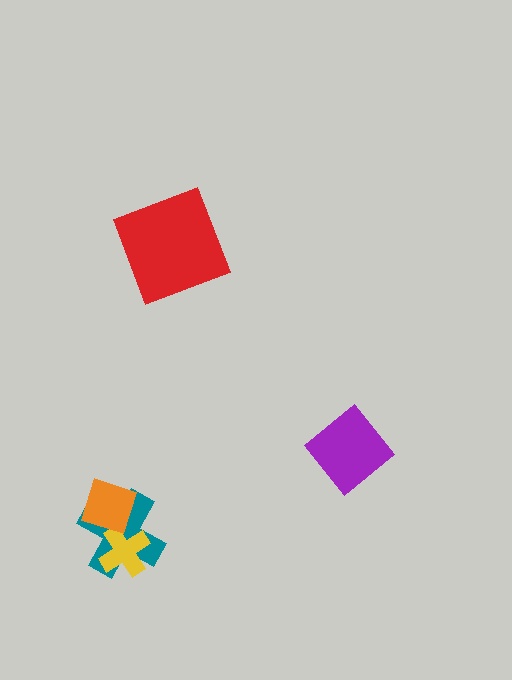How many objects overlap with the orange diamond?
2 objects overlap with the orange diamond.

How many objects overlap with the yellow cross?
2 objects overlap with the yellow cross.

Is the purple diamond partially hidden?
No, no other shape covers it.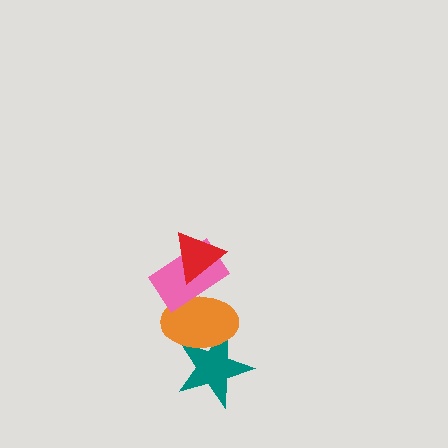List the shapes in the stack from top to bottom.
From top to bottom: the red triangle, the pink rectangle, the orange ellipse, the teal star.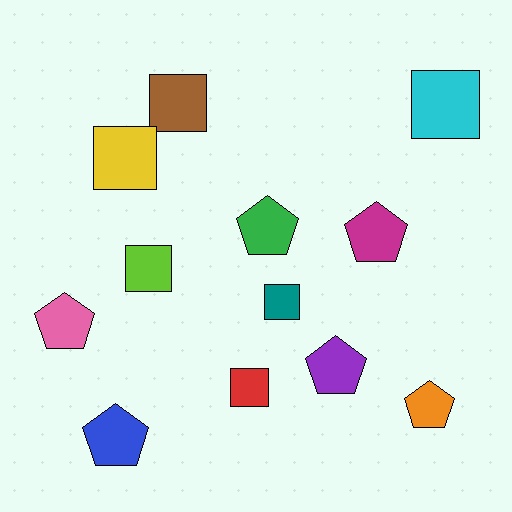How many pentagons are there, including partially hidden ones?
There are 6 pentagons.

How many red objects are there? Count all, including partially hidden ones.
There is 1 red object.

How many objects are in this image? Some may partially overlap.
There are 12 objects.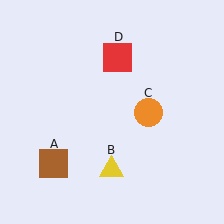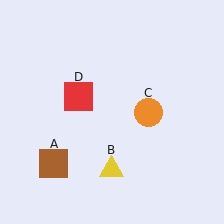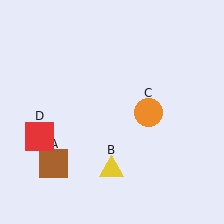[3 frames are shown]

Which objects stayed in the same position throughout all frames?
Brown square (object A) and yellow triangle (object B) and orange circle (object C) remained stationary.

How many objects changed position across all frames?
1 object changed position: red square (object D).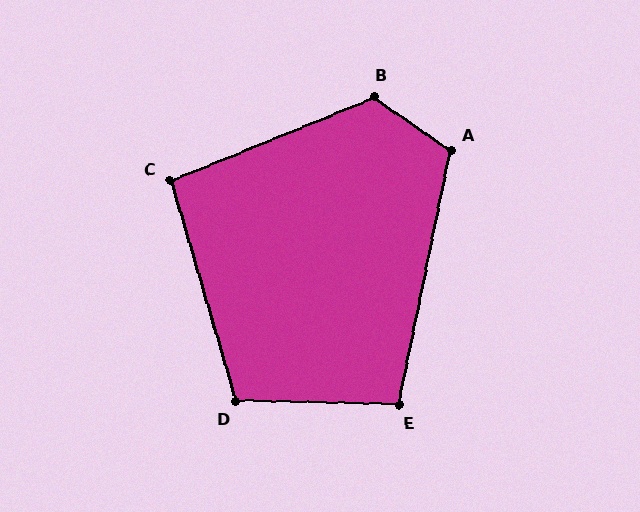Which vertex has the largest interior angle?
B, at approximately 123 degrees.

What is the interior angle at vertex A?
Approximately 113 degrees (obtuse).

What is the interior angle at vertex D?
Approximately 108 degrees (obtuse).